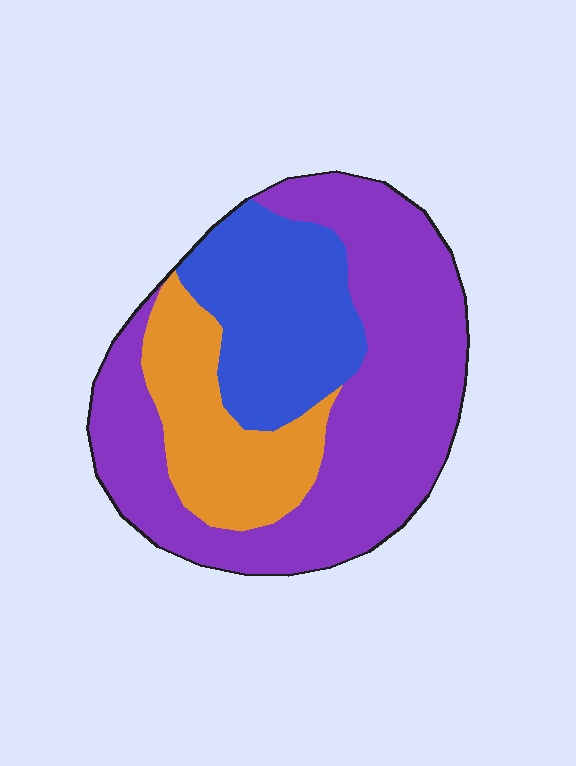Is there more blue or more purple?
Purple.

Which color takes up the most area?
Purple, at roughly 55%.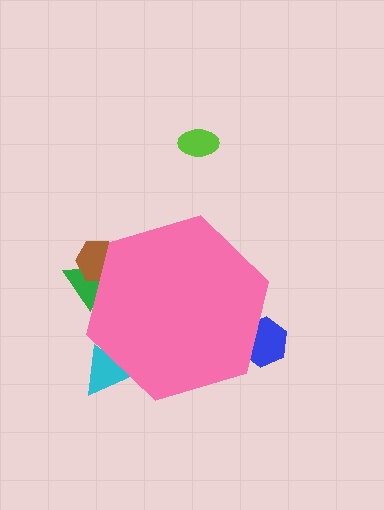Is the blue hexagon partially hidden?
Yes, the blue hexagon is partially hidden behind the pink hexagon.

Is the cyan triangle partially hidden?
Yes, the cyan triangle is partially hidden behind the pink hexagon.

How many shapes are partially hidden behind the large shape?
4 shapes are partially hidden.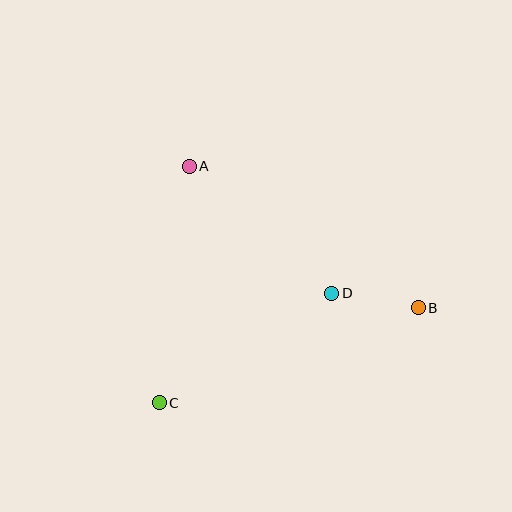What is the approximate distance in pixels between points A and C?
The distance between A and C is approximately 238 pixels.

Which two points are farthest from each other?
Points B and C are farthest from each other.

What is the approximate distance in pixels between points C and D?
The distance between C and D is approximately 204 pixels.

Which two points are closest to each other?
Points B and D are closest to each other.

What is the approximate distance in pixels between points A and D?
The distance between A and D is approximately 191 pixels.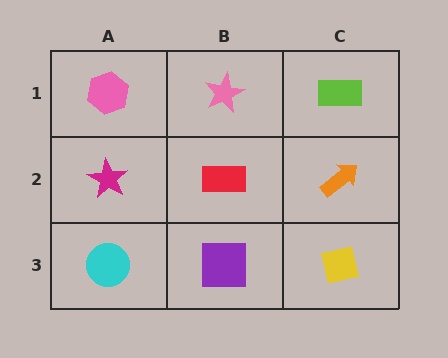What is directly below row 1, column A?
A magenta star.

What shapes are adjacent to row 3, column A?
A magenta star (row 2, column A), a purple square (row 3, column B).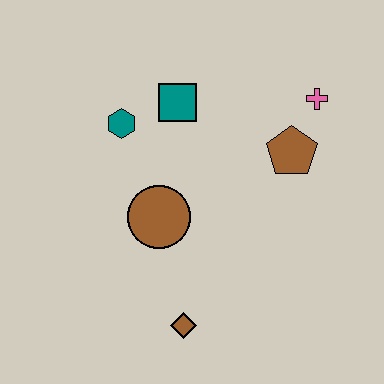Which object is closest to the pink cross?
The brown pentagon is closest to the pink cross.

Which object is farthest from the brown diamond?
The pink cross is farthest from the brown diamond.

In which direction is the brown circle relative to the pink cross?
The brown circle is to the left of the pink cross.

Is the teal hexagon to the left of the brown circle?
Yes